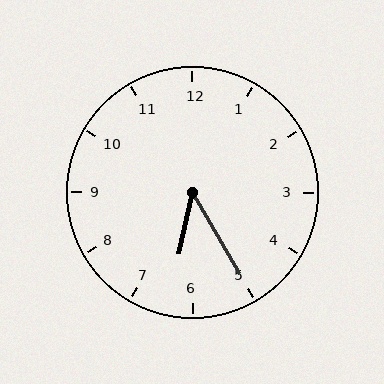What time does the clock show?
6:25.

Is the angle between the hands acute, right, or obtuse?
It is acute.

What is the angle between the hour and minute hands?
Approximately 42 degrees.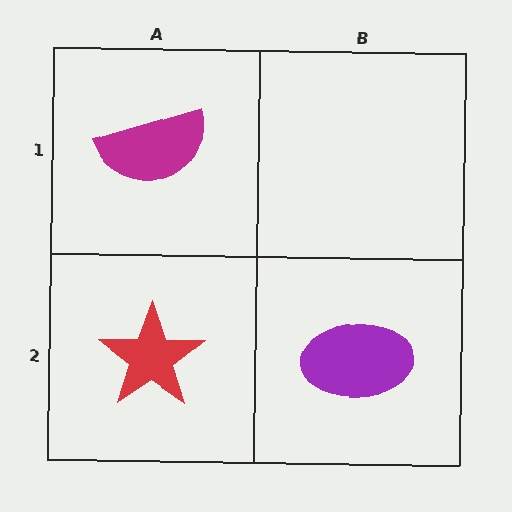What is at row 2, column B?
A purple ellipse.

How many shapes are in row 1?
1 shape.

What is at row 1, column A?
A magenta semicircle.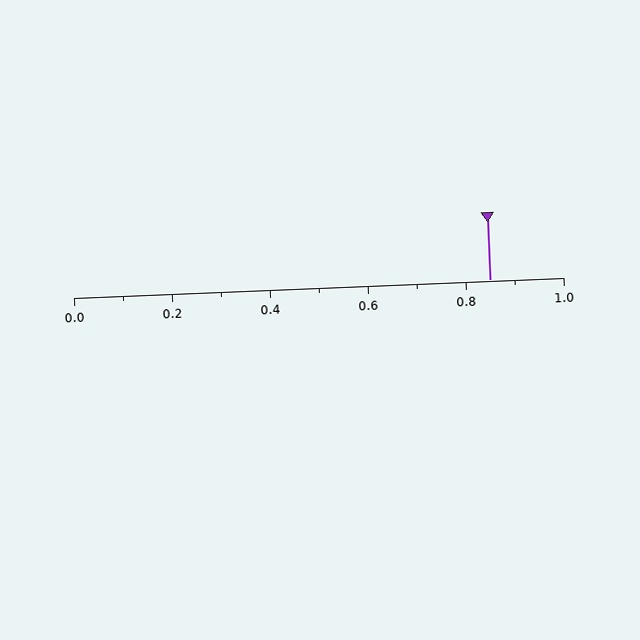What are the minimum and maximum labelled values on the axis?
The axis runs from 0.0 to 1.0.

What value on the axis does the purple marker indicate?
The marker indicates approximately 0.85.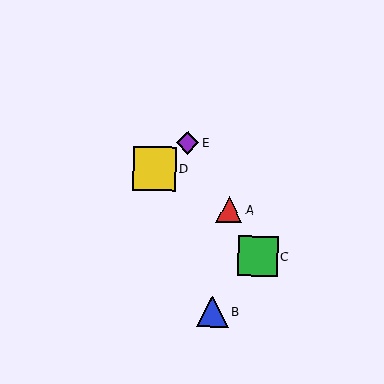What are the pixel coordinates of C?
Object C is at (258, 256).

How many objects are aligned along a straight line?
3 objects (A, C, E) are aligned along a straight line.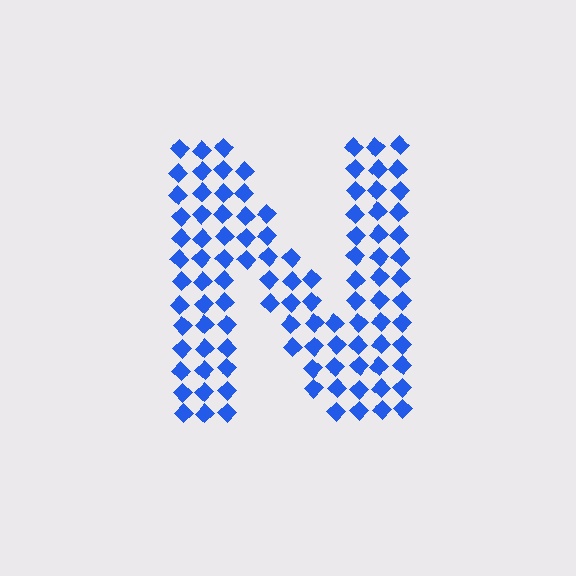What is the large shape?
The large shape is the letter N.